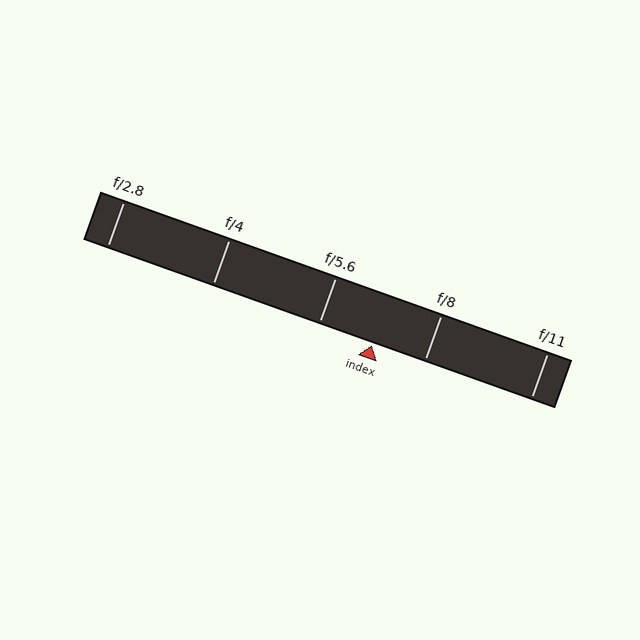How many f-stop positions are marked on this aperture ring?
There are 5 f-stop positions marked.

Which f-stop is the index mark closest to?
The index mark is closest to f/8.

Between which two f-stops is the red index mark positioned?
The index mark is between f/5.6 and f/8.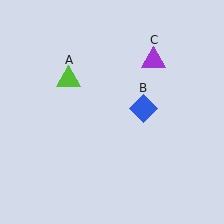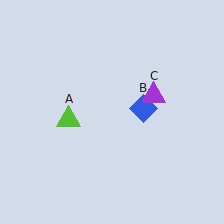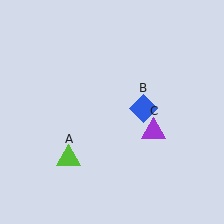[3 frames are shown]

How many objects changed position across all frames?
2 objects changed position: lime triangle (object A), purple triangle (object C).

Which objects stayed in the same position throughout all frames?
Blue diamond (object B) remained stationary.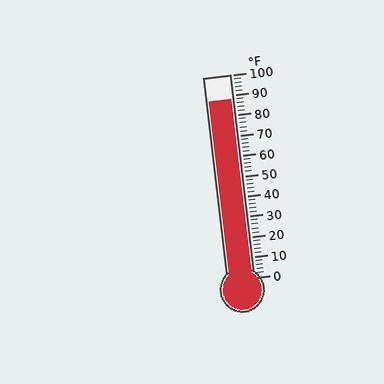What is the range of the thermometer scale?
The thermometer scale ranges from 0°F to 100°F.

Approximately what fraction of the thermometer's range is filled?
The thermometer is filled to approximately 90% of its range.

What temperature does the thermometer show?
The thermometer shows approximately 88°F.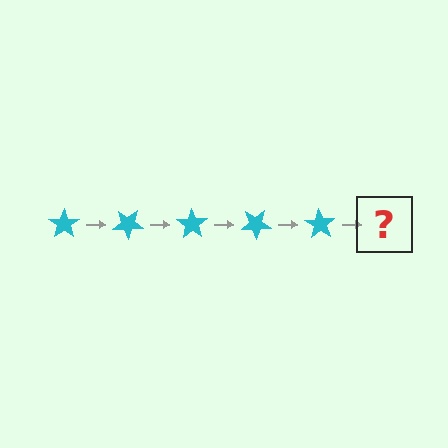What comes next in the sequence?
The next element should be a cyan star rotated 175 degrees.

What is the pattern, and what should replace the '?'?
The pattern is that the star rotates 35 degrees each step. The '?' should be a cyan star rotated 175 degrees.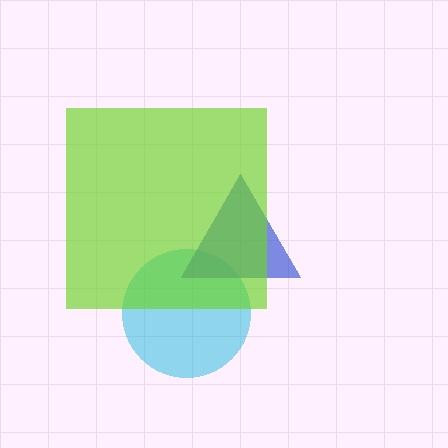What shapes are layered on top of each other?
The layered shapes are: a cyan circle, a blue triangle, a lime square.